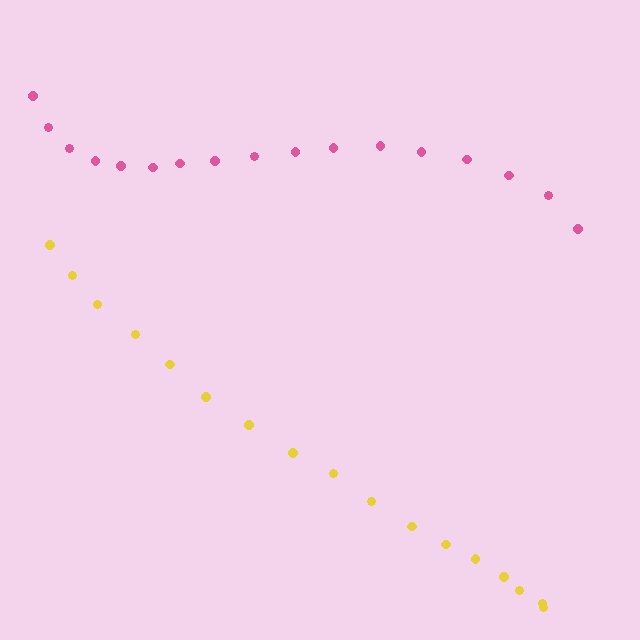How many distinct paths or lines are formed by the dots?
There are 2 distinct paths.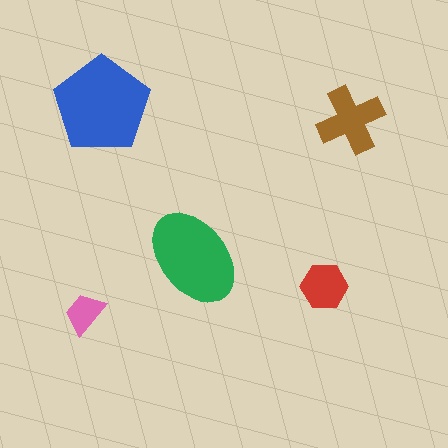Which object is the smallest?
The pink trapezoid.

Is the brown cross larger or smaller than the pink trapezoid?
Larger.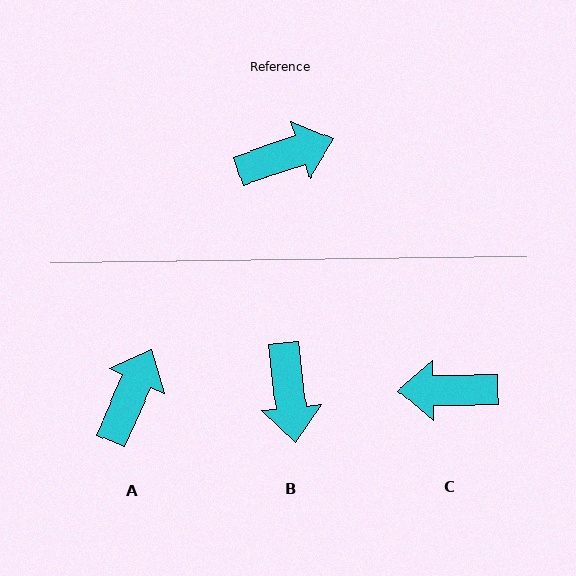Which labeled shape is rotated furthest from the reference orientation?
C, about 162 degrees away.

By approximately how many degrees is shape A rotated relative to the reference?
Approximately 47 degrees counter-clockwise.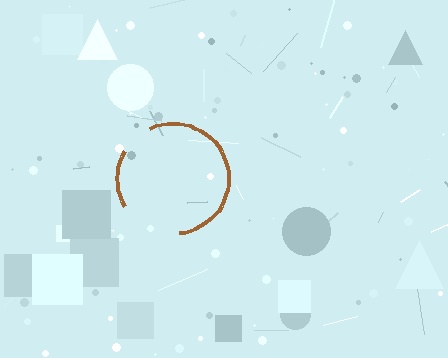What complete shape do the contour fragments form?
The contour fragments form a circle.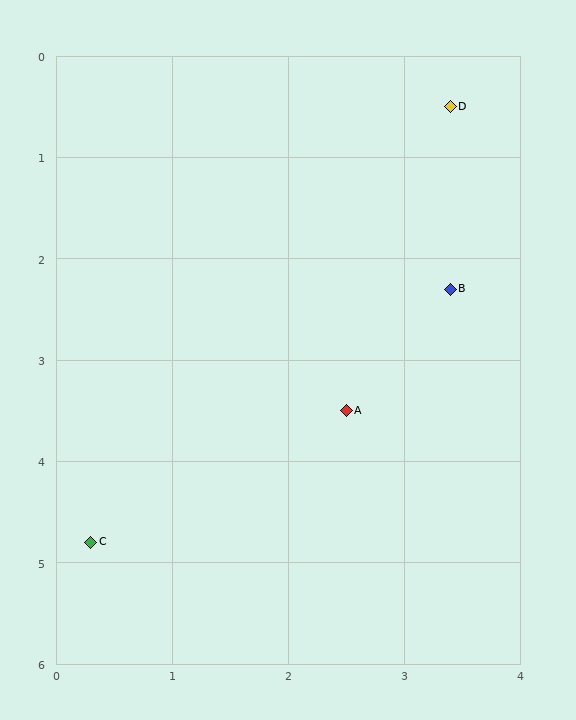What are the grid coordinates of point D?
Point D is at approximately (3.4, 0.5).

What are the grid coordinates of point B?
Point B is at approximately (3.4, 2.3).